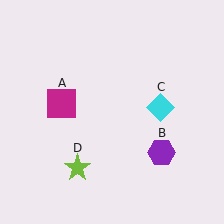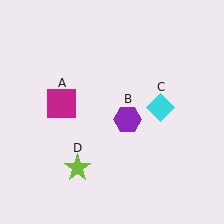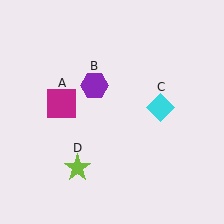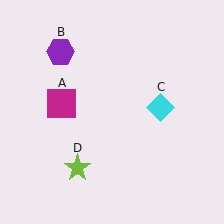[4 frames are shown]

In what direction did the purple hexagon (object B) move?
The purple hexagon (object B) moved up and to the left.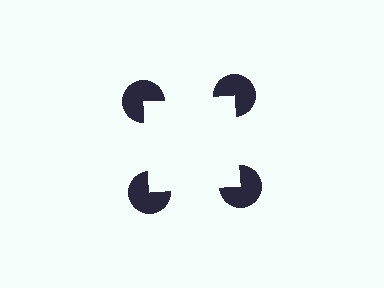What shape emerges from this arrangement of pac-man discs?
An illusory square — its edges are inferred from the aligned wedge cuts in the pac-man discs, not physically drawn.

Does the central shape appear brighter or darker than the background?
It typically appears slightly brighter than the background, even though no actual brightness change is drawn.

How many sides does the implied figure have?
4 sides.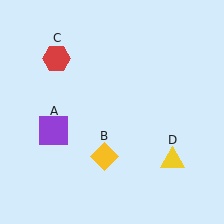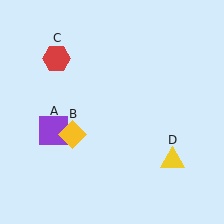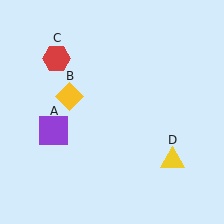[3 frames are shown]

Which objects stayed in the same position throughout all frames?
Purple square (object A) and red hexagon (object C) and yellow triangle (object D) remained stationary.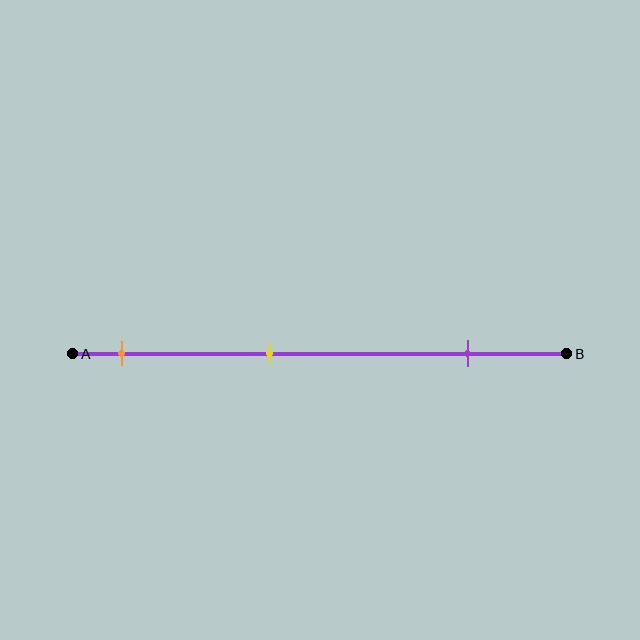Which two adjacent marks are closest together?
The orange and yellow marks are the closest adjacent pair.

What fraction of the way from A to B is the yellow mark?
The yellow mark is approximately 40% (0.4) of the way from A to B.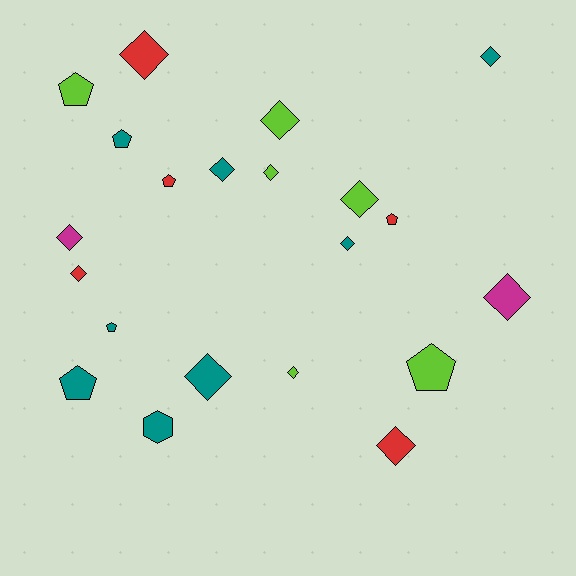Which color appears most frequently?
Teal, with 8 objects.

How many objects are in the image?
There are 21 objects.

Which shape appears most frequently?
Diamond, with 13 objects.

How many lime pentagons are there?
There are 2 lime pentagons.